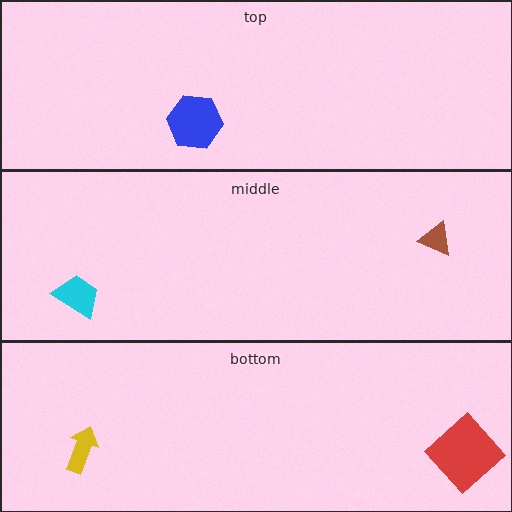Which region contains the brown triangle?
The middle region.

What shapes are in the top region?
The blue hexagon.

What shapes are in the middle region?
The brown triangle, the cyan trapezoid.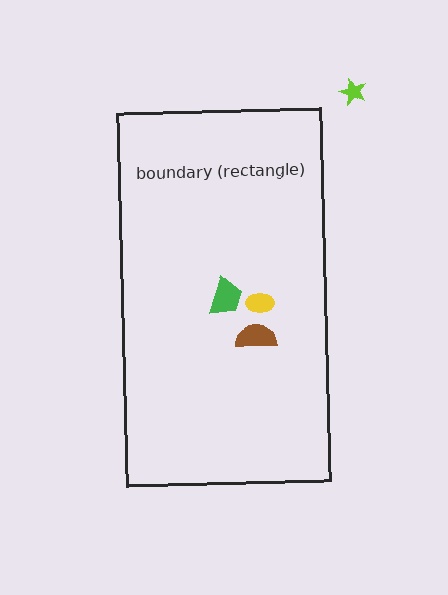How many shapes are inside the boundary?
3 inside, 1 outside.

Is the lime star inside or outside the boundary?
Outside.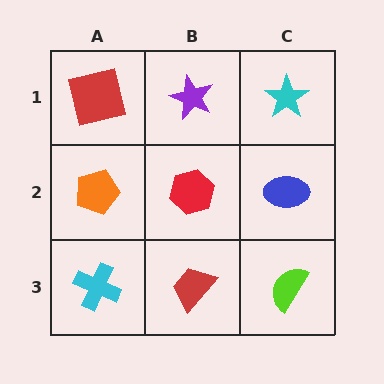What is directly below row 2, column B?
A red trapezoid.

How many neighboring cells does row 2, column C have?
3.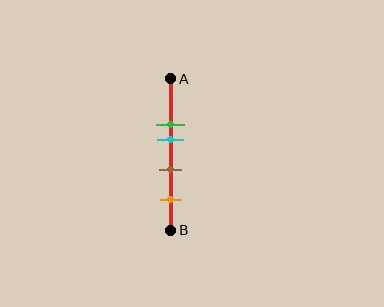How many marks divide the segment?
There are 4 marks dividing the segment.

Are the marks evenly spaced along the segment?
No, the marks are not evenly spaced.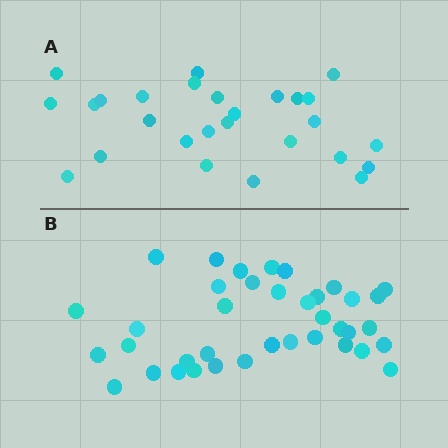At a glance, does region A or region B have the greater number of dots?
Region B (the bottom region) has more dots.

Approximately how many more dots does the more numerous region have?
Region B has roughly 12 or so more dots than region A.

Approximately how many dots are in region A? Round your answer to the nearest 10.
About 30 dots. (The exact count is 27, which rounds to 30.)